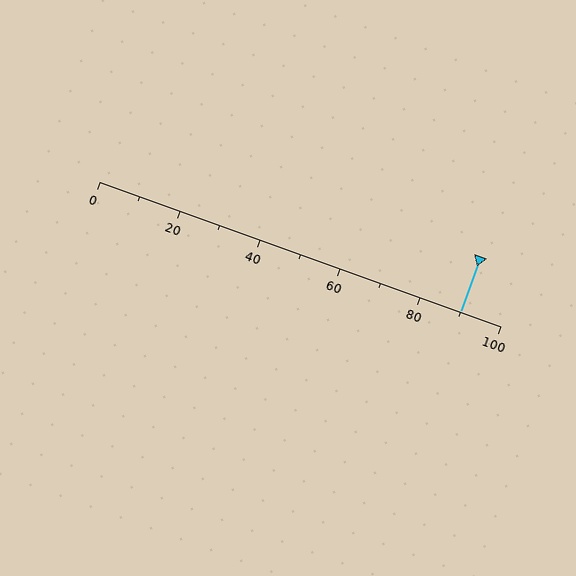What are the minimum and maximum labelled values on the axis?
The axis runs from 0 to 100.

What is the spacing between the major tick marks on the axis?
The major ticks are spaced 20 apart.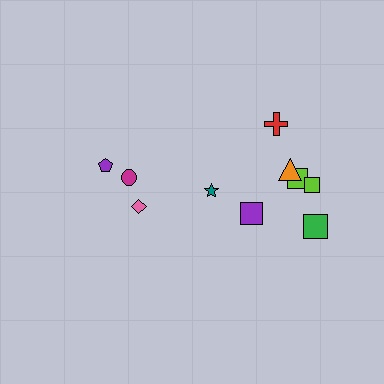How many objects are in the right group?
There are 7 objects.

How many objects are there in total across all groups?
There are 10 objects.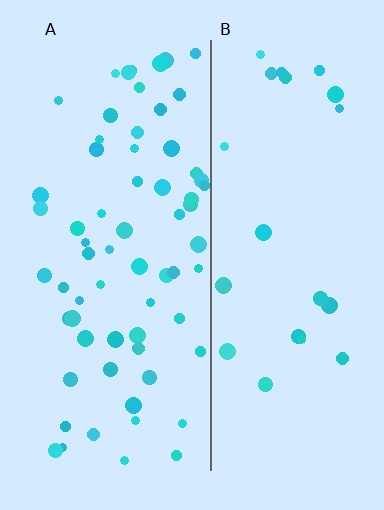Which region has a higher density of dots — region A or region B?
A (the left).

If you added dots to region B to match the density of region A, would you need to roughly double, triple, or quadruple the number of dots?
Approximately triple.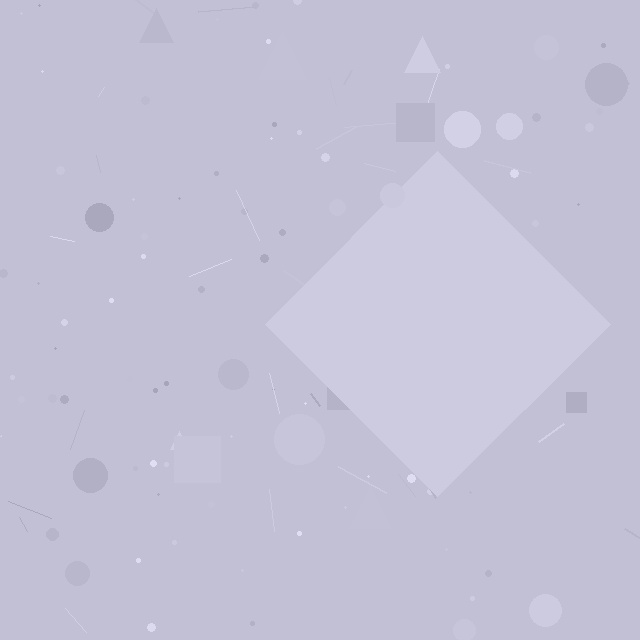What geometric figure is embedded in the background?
A diamond is embedded in the background.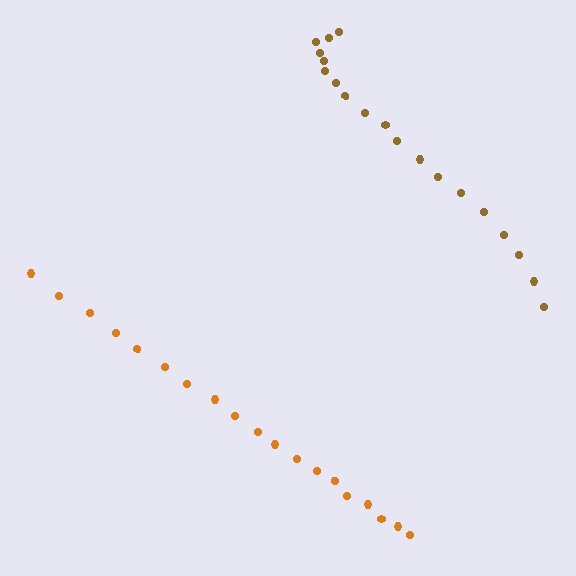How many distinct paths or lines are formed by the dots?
There are 2 distinct paths.